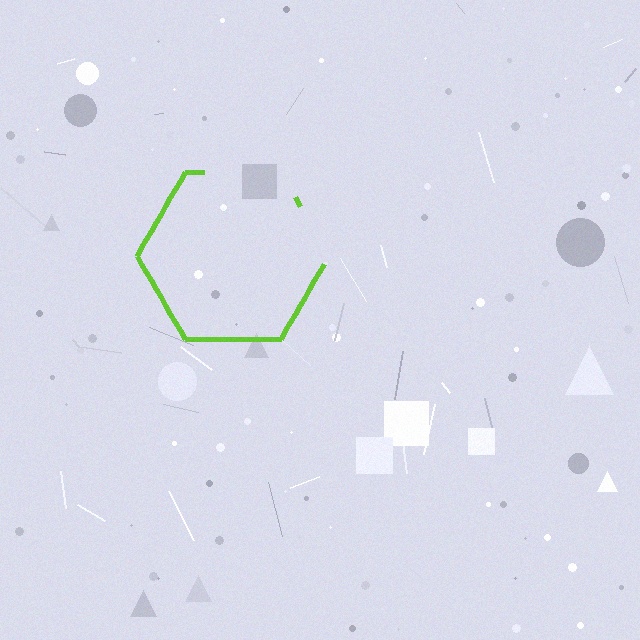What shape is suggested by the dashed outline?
The dashed outline suggests a hexagon.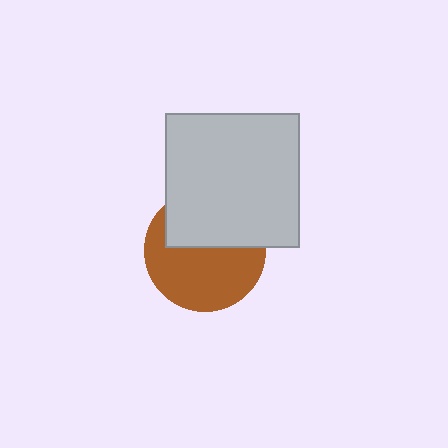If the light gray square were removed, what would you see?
You would see the complete brown circle.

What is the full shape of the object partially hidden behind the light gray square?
The partially hidden object is a brown circle.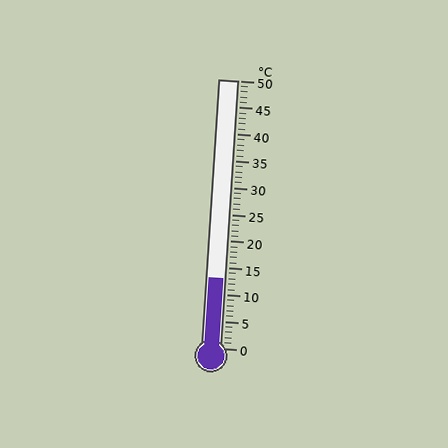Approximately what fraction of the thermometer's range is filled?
The thermometer is filled to approximately 25% of its range.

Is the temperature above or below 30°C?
The temperature is below 30°C.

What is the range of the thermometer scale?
The thermometer scale ranges from 0°C to 50°C.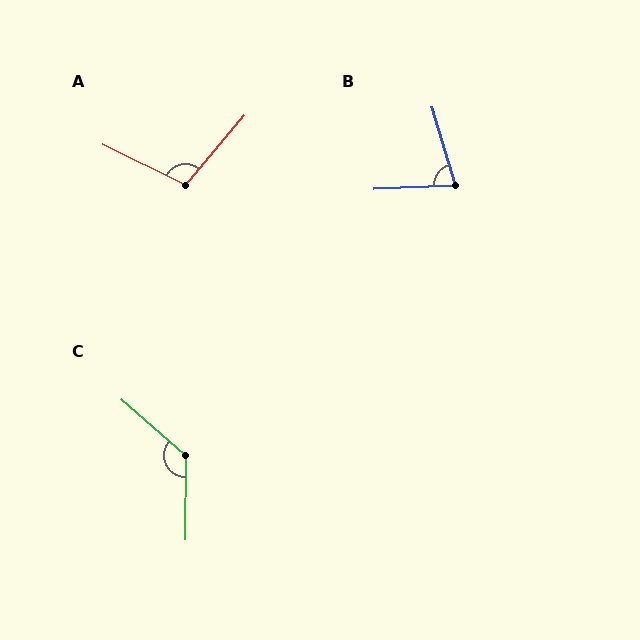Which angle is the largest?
C, at approximately 131 degrees.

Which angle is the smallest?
B, at approximately 76 degrees.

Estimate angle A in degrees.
Approximately 104 degrees.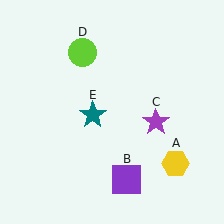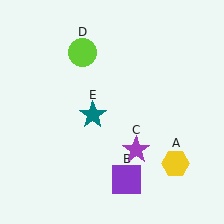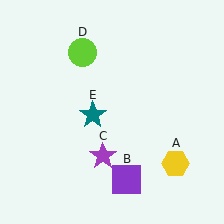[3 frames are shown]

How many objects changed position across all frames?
1 object changed position: purple star (object C).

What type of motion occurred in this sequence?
The purple star (object C) rotated clockwise around the center of the scene.